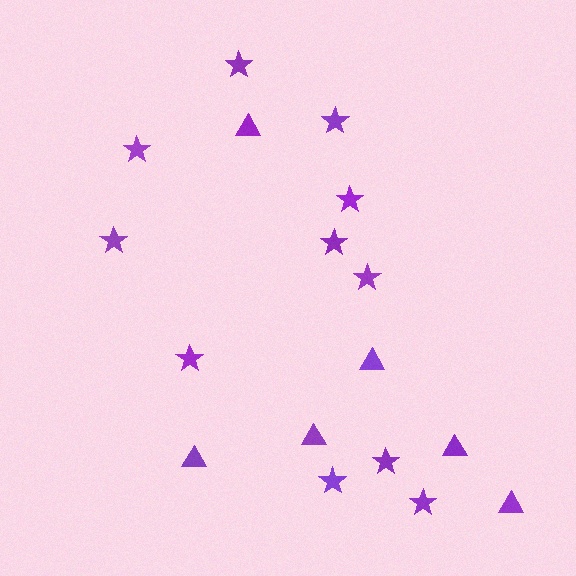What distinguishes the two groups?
There are 2 groups: one group of stars (11) and one group of triangles (6).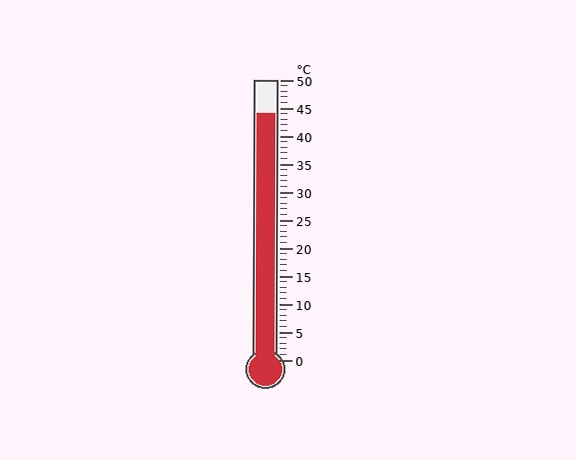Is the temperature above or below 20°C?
The temperature is above 20°C.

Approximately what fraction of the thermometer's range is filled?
The thermometer is filled to approximately 90% of its range.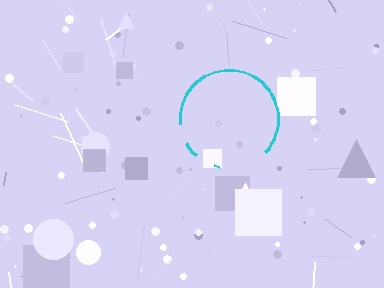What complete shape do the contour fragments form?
The contour fragments form a circle.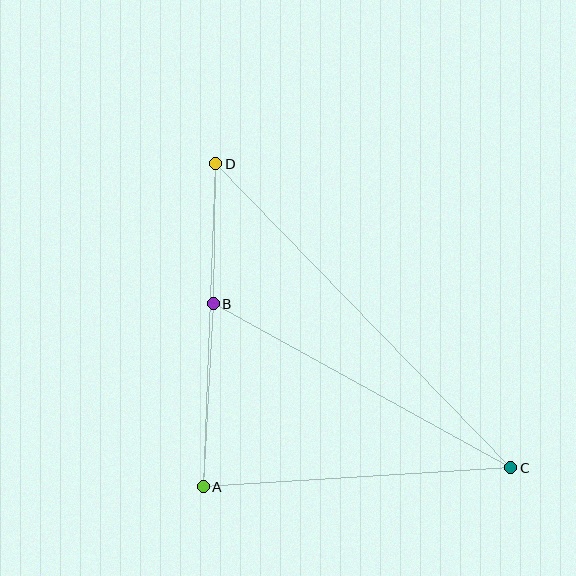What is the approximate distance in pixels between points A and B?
The distance between A and B is approximately 184 pixels.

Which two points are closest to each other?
Points B and D are closest to each other.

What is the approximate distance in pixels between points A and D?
The distance between A and D is approximately 323 pixels.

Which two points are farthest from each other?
Points C and D are farthest from each other.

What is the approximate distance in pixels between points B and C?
The distance between B and C is approximately 339 pixels.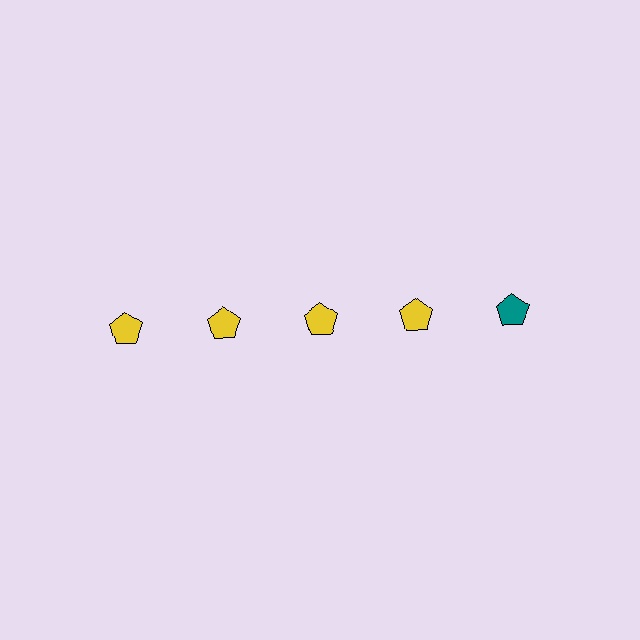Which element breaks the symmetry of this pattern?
The teal pentagon in the top row, rightmost column breaks the symmetry. All other shapes are yellow pentagons.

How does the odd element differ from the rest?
It has a different color: teal instead of yellow.